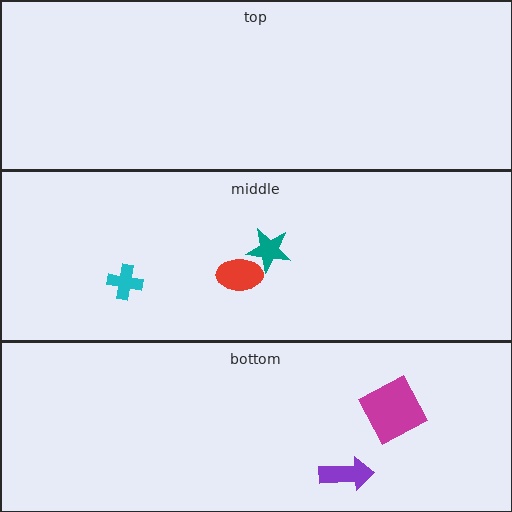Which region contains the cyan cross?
The middle region.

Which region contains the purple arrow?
The bottom region.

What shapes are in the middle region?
The cyan cross, the teal star, the red ellipse.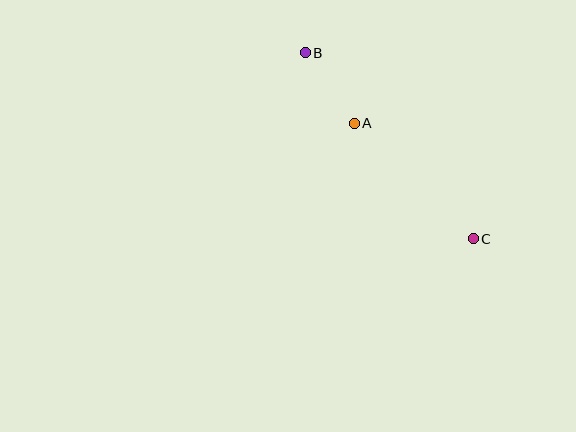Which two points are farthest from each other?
Points B and C are farthest from each other.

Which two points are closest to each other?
Points A and B are closest to each other.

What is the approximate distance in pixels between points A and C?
The distance between A and C is approximately 166 pixels.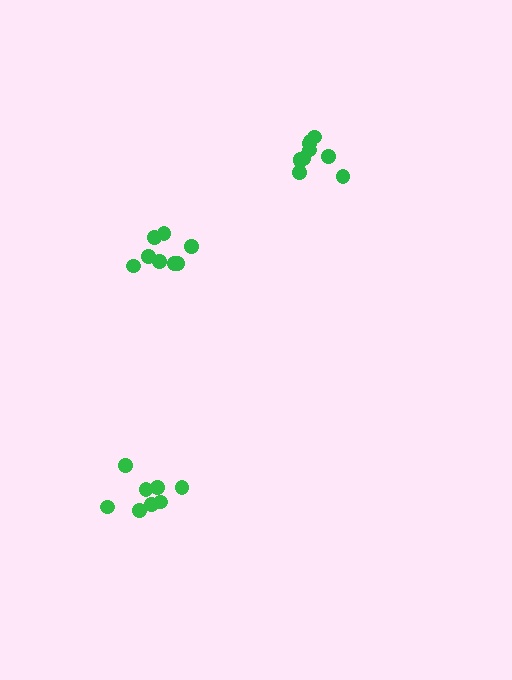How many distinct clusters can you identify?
There are 3 distinct clusters.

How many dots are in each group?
Group 1: 8 dots, Group 2: 8 dots, Group 3: 10 dots (26 total).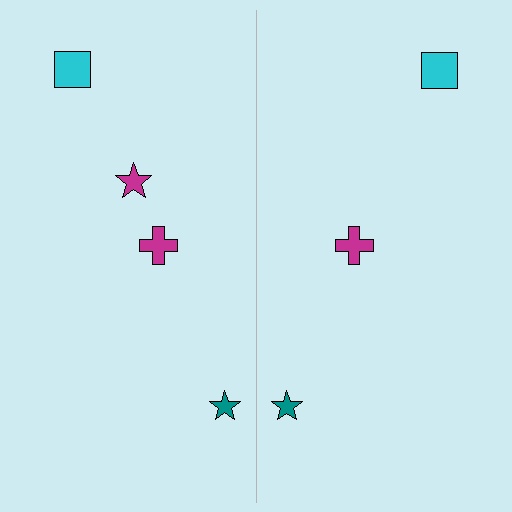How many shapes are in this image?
There are 7 shapes in this image.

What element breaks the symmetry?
A magenta star is missing from the right side.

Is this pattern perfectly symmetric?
No, the pattern is not perfectly symmetric. A magenta star is missing from the right side.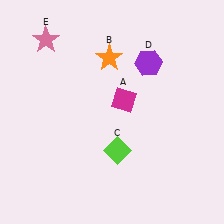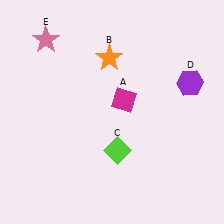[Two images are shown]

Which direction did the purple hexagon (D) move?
The purple hexagon (D) moved right.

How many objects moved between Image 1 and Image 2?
1 object moved between the two images.